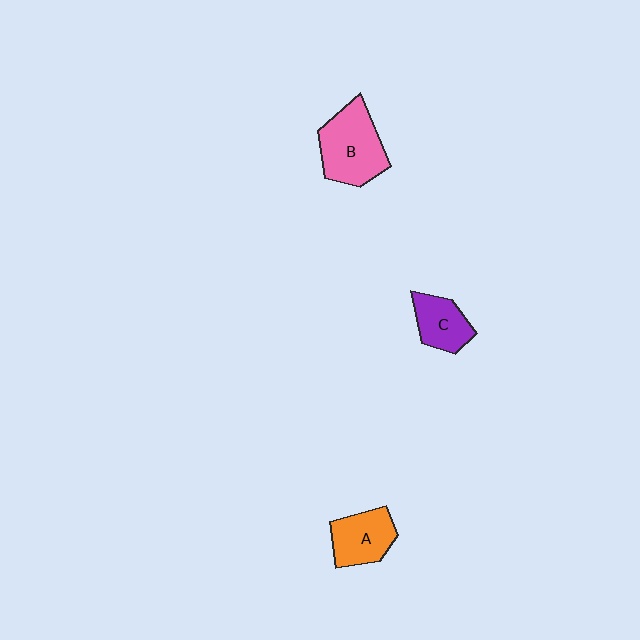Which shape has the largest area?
Shape B (pink).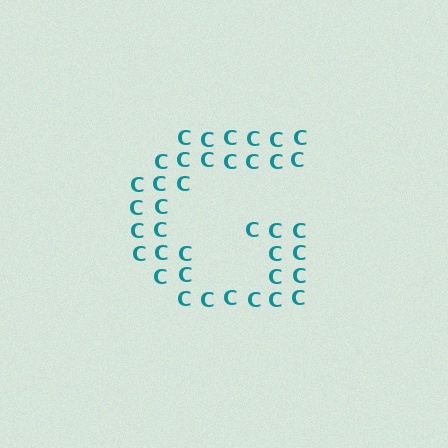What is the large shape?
The large shape is the letter G.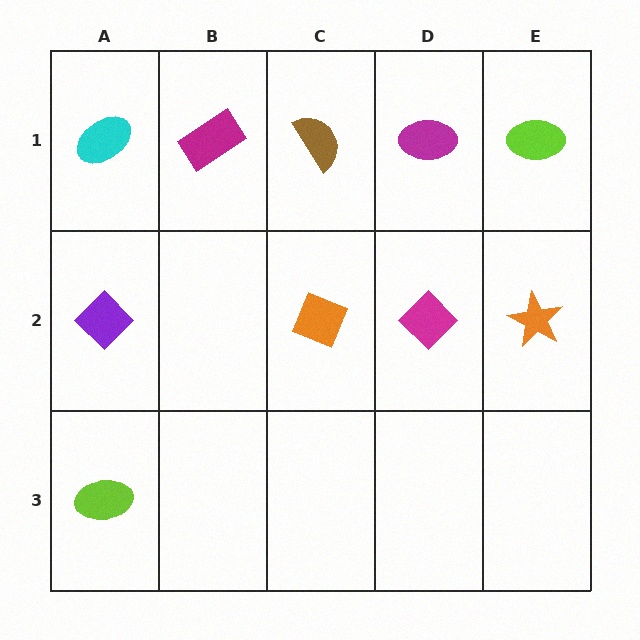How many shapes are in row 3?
1 shape.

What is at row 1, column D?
A magenta ellipse.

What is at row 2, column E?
An orange star.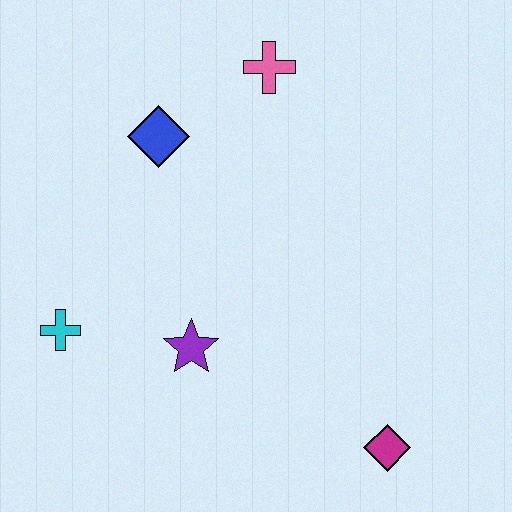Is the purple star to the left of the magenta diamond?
Yes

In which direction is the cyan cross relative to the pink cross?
The cyan cross is below the pink cross.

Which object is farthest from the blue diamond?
The magenta diamond is farthest from the blue diamond.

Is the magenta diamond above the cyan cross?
No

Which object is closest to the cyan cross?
The purple star is closest to the cyan cross.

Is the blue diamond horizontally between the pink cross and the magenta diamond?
No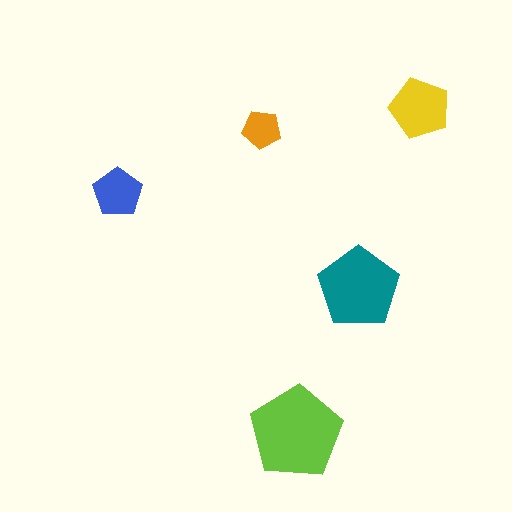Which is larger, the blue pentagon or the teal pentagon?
The teal one.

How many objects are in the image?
There are 5 objects in the image.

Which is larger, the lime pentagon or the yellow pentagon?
The lime one.